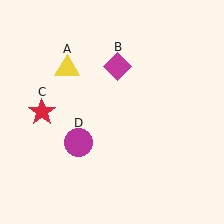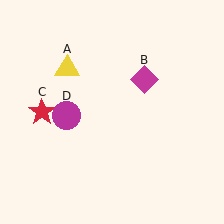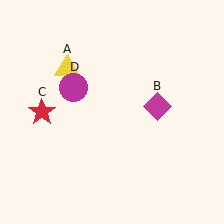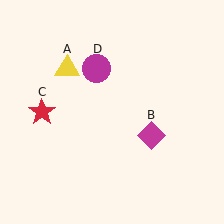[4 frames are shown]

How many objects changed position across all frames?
2 objects changed position: magenta diamond (object B), magenta circle (object D).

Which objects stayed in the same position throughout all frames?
Yellow triangle (object A) and red star (object C) remained stationary.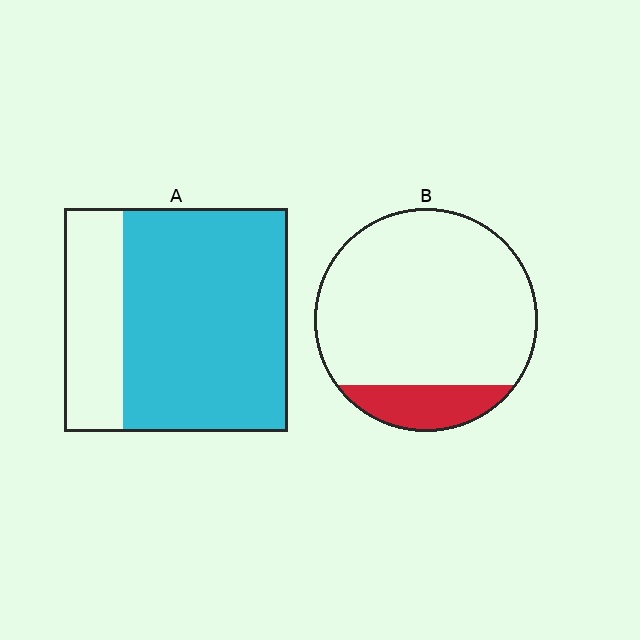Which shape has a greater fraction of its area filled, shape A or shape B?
Shape A.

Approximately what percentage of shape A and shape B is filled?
A is approximately 75% and B is approximately 15%.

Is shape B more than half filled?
No.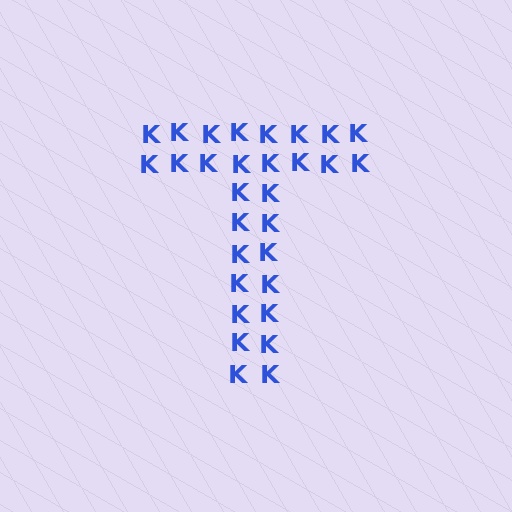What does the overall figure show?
The overall figure shows the letter T.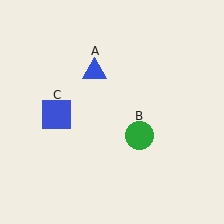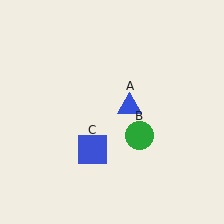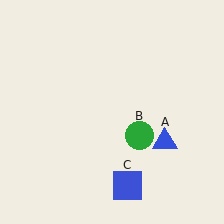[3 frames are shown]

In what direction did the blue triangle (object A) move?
The blue triangle (object A) moved down and to the right.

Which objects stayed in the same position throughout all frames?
Green circle (object B) remained stationary.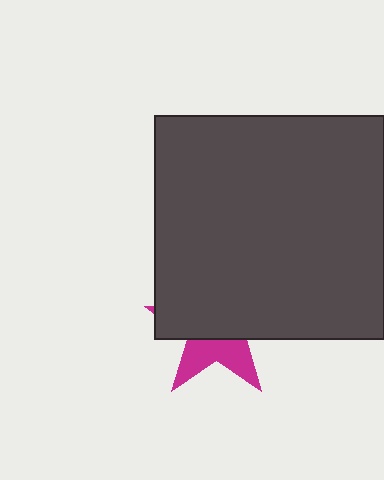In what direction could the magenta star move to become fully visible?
The magenta star could move down. That would shift it out from behind the dark gray rectangle entirely.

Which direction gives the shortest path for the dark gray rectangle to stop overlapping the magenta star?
Moving up gives the shortest separation.